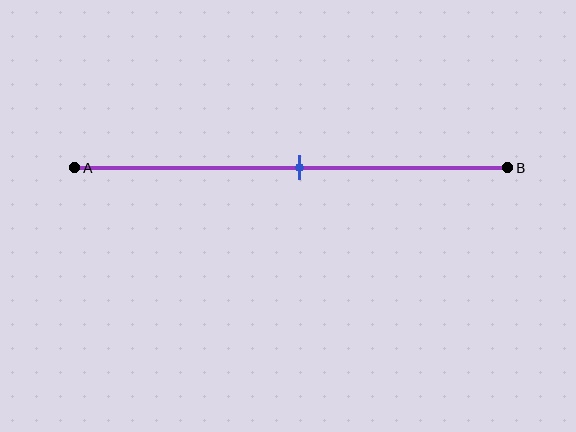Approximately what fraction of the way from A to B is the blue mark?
The blue mark is approximately 50% of the way from A to B.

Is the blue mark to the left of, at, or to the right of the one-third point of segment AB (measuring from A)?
The blue mark is to the right of the one-third point of segment AB.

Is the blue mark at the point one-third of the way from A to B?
No, the mark is at about 50% from A, not at the 33% one-third point.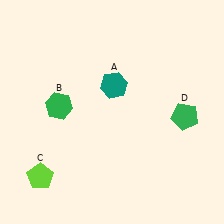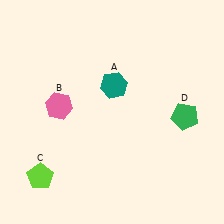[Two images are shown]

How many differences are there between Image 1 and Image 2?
There is 1 difference between the two images.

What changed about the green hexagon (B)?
In Image 1, B is green. In Image 2, it changed to pink.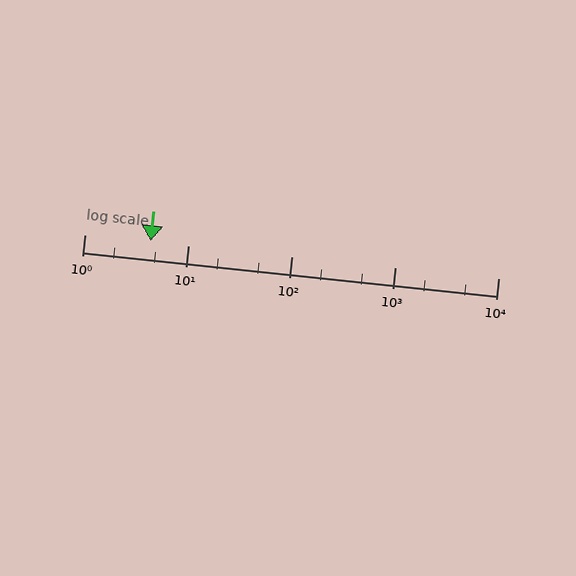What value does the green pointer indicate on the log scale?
The pointer indicates approximately 4.4.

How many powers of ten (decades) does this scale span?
The scale spans 4 decades, from 1 to 10000.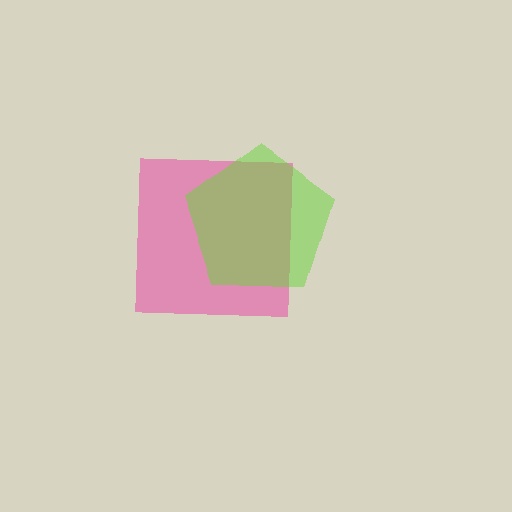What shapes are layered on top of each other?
The layered shapes are: a pink square, a lime pentagon.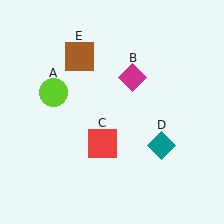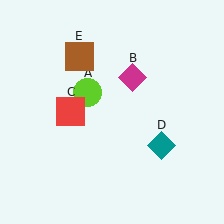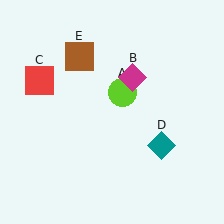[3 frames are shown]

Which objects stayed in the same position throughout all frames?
Magenta diamond (object B) and teal diamond (object D) and brown square (object E) remained stationary.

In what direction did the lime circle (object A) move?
The lime circle (object A) moved right.